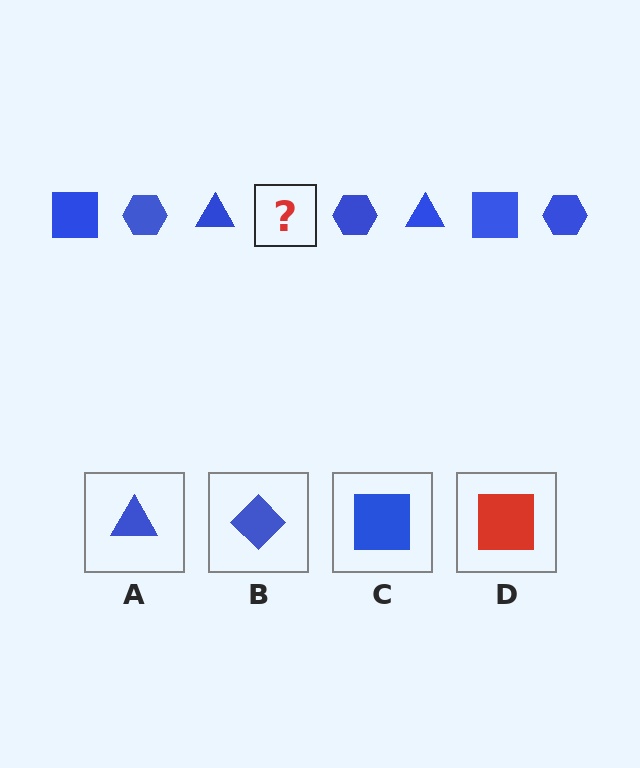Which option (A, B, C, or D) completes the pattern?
C.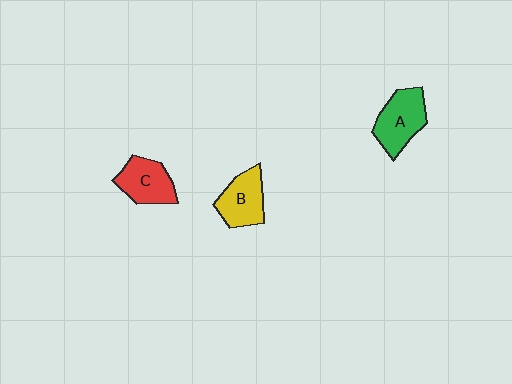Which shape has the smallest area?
Shape B (yellow).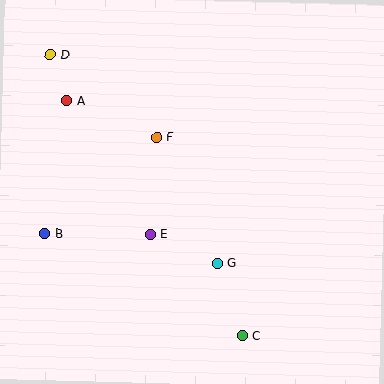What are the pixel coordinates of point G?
Point G is at (218, 263).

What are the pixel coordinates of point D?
Point D is at (50, 54).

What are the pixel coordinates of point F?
Point F is at (156, 138).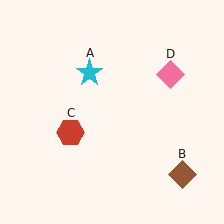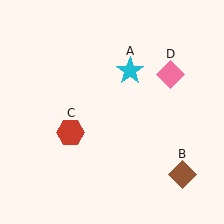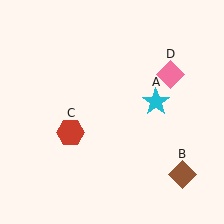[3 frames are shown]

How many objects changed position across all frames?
1 object changed position: cyan star (object A).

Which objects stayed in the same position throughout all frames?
Brown diamond (object B) and red hexagon (object C) and pink diamond (object D) remained stationary.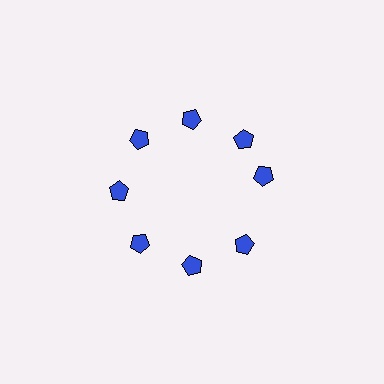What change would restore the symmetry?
The symmetry would be restored by rotating it back into even spacing with its neighbors so that all 8 pentagons sit at equal angles and equal distance from the center.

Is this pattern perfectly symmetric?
No. The 8 blue pentagons are arranged in a ring, but one element near the 3 o'clock position is rotated out of alignment along the ring, breaking the 8-fold rotational symmetry.